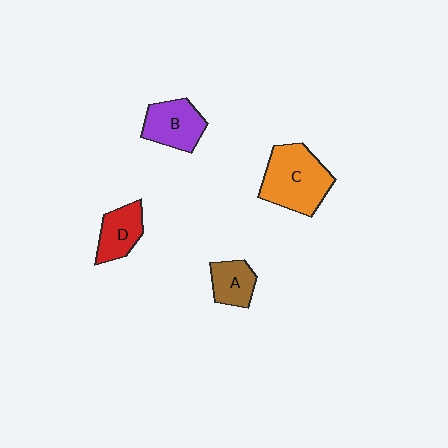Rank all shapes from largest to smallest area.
From largest to smallest: C (orange), B (purple), D (red), A (brown).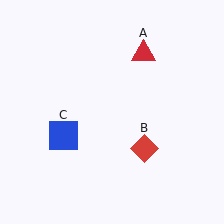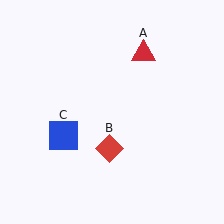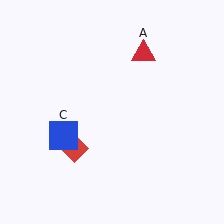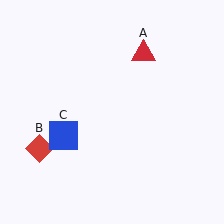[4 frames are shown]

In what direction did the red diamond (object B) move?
The red diamond (object B) moved left.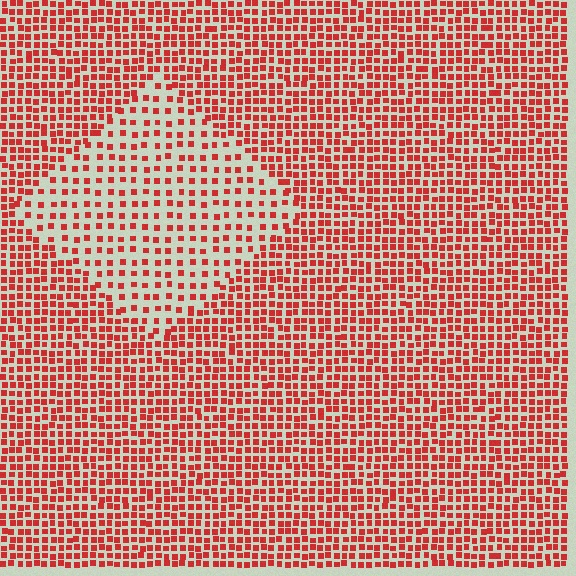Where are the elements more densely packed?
The elements are more densely packed outside the diamond boundary.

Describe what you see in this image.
The image contains small red elements arranged at two different densities. A diamond-shaped region is visible where the elements are less densely packed than the surrounding area.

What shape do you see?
I see a diamond.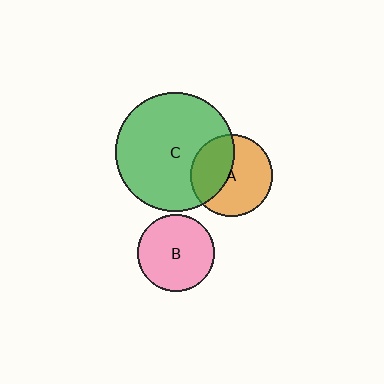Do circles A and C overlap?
Yes.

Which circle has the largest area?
Circle C (green).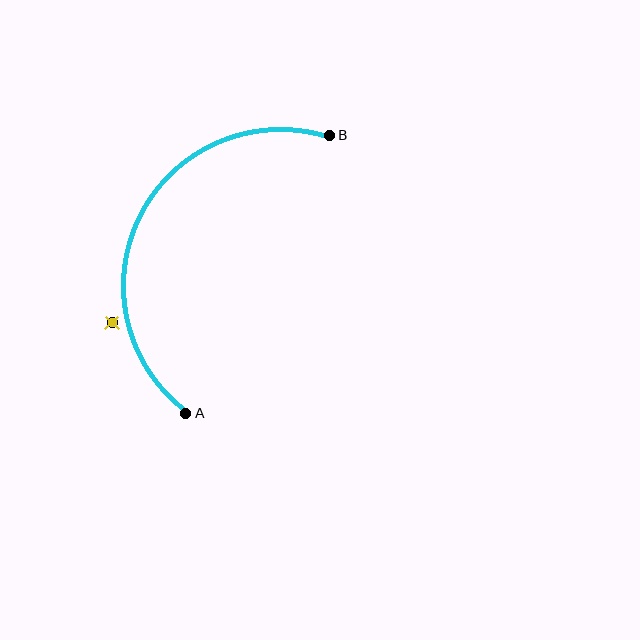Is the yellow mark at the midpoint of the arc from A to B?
No — the yellow mark does not lie on the arc at all. It sits slightly outside the curve.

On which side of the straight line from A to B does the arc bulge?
The arc bulges to the left of the straight line connecting A and B.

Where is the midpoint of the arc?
The arc midpoint is the point on the curve farthest from the straight line joining A and B. It sits to the left of that line.